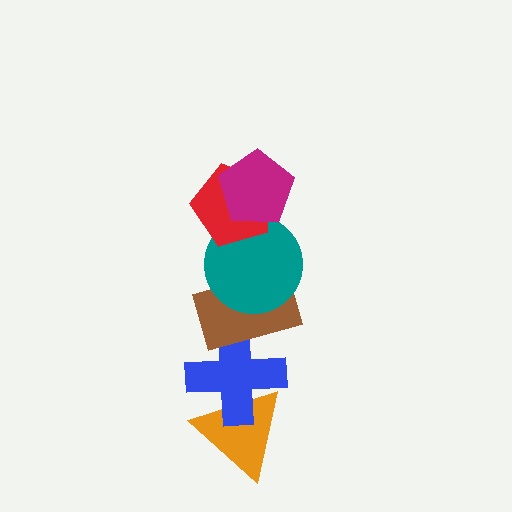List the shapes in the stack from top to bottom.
From top to bottom: the magenta pentagon, the red pentagon, the teal circle, the brown rectangle, the blue cross, the orange triangle.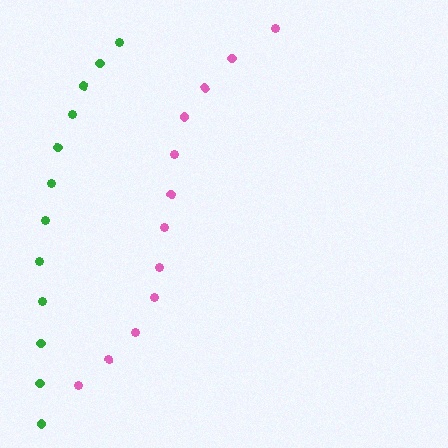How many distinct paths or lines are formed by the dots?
There are 2 distinct paths.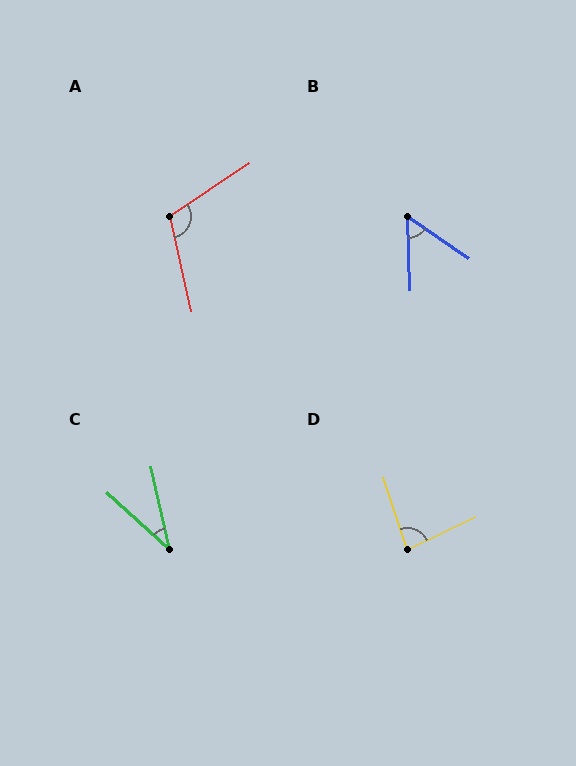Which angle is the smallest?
C, at approximately 35 degrees.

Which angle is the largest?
A, at approximately 111 degrees.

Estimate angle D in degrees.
Approximately 83 degrees.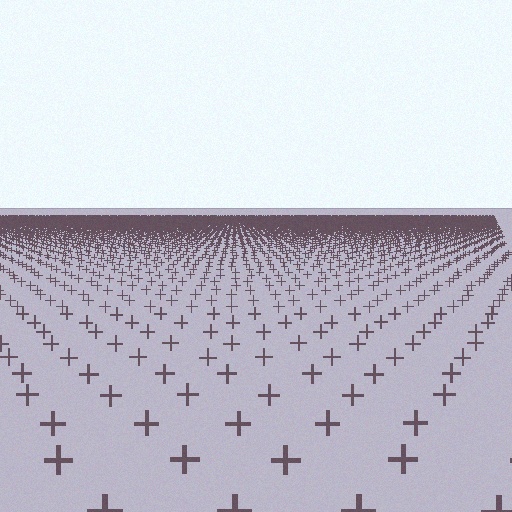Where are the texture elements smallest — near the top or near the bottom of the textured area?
Near the top.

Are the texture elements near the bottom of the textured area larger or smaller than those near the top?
Larger. Near the bottom, elements are closer to the viewer and appear at a bigger on-screen size.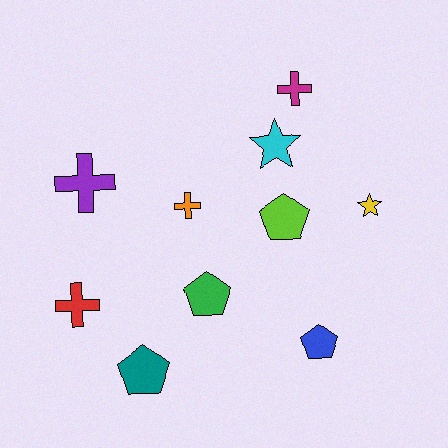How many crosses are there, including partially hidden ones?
There are 4 crosses.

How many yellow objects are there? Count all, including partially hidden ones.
There is 1 yellow object.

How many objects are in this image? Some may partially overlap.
There are 10 objects.